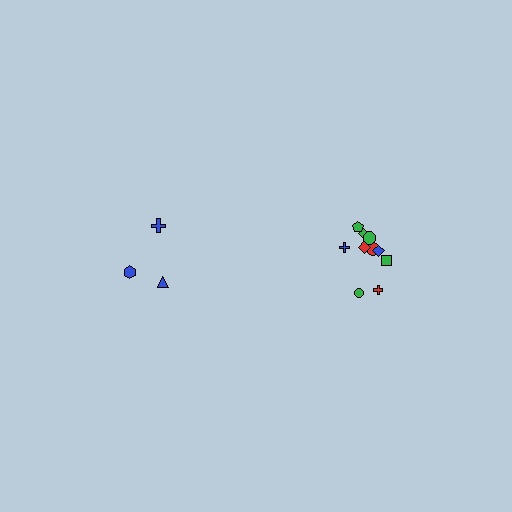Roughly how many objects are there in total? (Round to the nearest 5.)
Roughly 15 objects in total.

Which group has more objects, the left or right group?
The right group.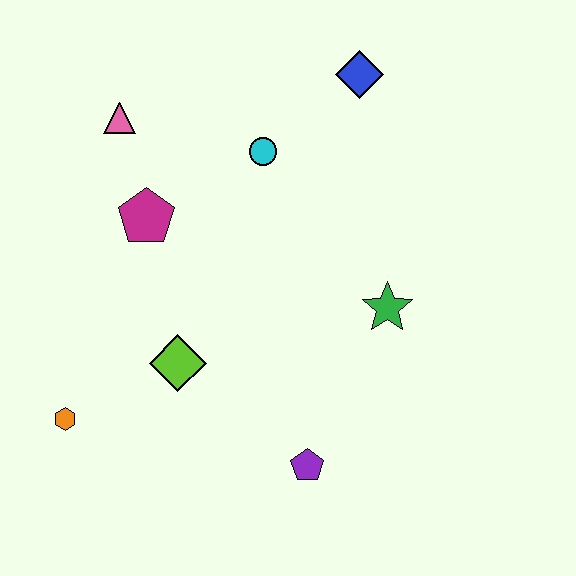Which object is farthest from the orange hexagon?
The blue diamond is farthest from the orange hexagon.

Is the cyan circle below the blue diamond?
Yes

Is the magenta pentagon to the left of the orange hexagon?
No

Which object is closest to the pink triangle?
The magenta pentagon is closest to the pink triangle.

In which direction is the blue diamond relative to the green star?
The blue diamond is above the green star.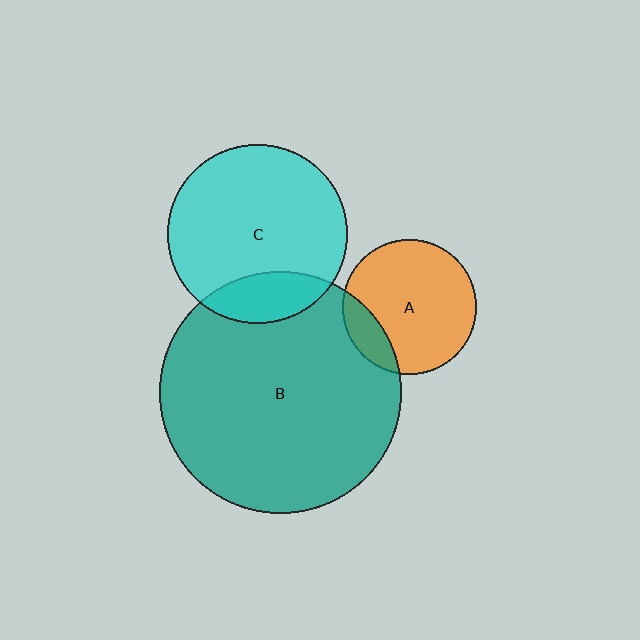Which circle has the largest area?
Circle B (teal).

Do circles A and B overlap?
Yes.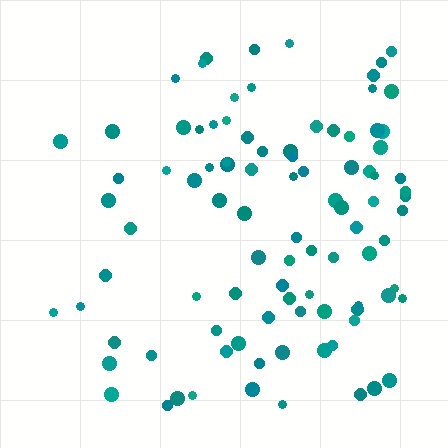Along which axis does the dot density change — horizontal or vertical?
Horizontal.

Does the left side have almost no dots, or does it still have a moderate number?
Still a moderate number, just noticeably fewer than the right.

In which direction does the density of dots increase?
From left to right, with the right side densest.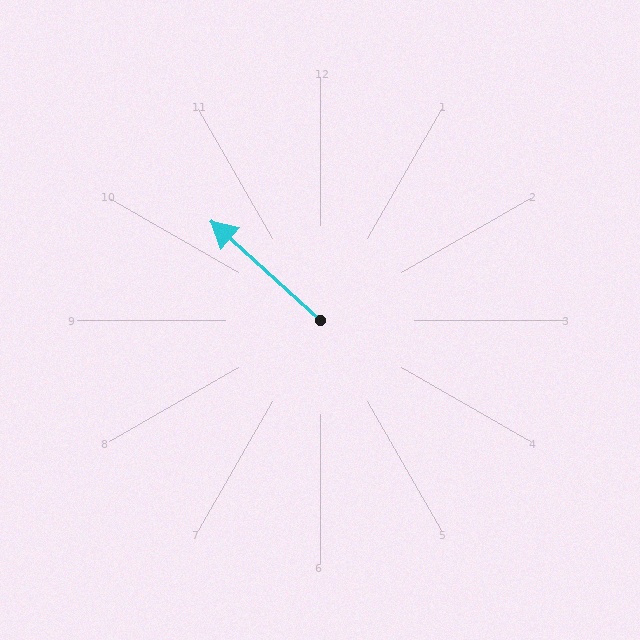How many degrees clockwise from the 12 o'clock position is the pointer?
Approximately 312 degrees.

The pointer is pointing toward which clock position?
Roughly 10 o'clock.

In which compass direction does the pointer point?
Northwest.